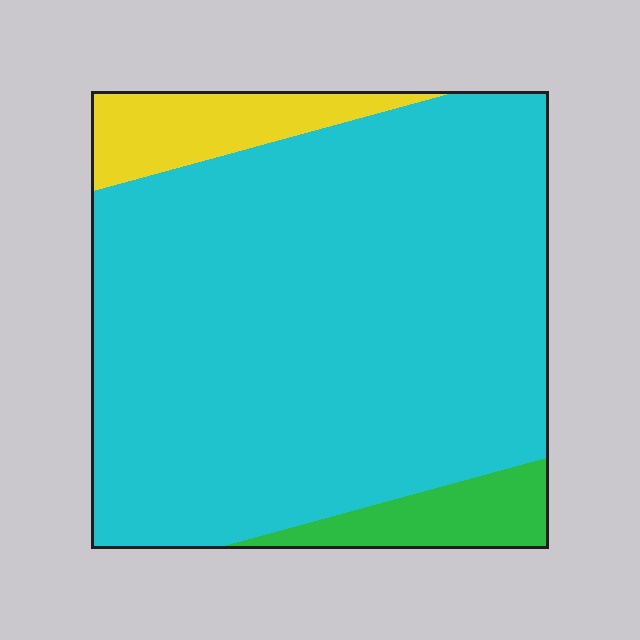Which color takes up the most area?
Cyan, at roughly 85%.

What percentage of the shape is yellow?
Yellow takes up about one tenth (1/10) of the shape.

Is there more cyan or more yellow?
Cyan.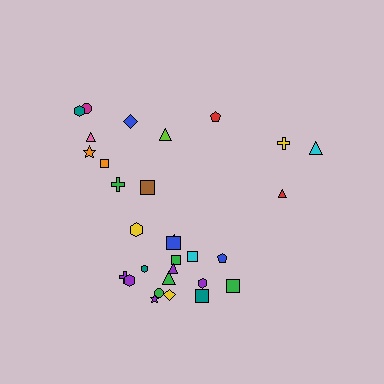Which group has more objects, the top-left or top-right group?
The top-left group.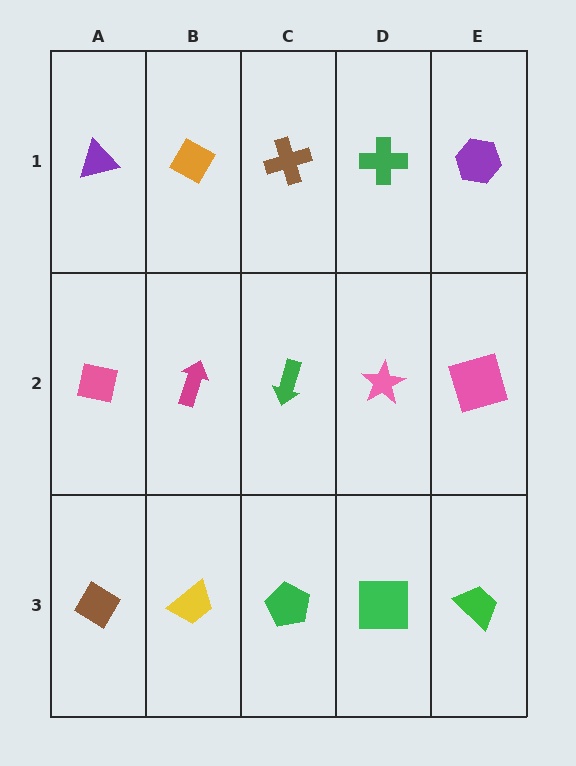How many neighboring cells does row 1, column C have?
3.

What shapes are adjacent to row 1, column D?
A pink star (row 2, column D), a brown cross (row 1, column C), a purple hexagon (row 1, column E).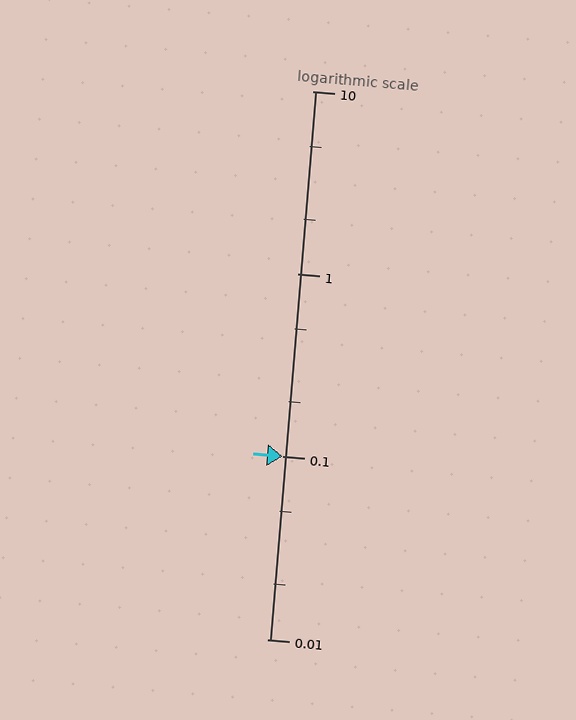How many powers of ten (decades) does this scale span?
The scale spans 3 decades, from 0.01 to 10.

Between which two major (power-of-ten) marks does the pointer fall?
The pointer is between 0.1 and 1.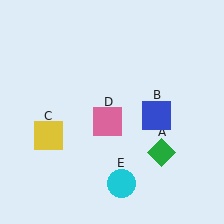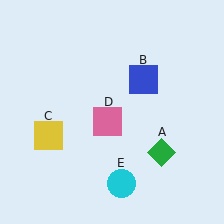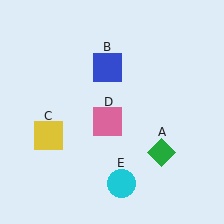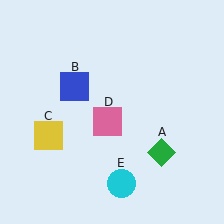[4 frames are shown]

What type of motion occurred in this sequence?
The blue square (object B) rotated counterclockwise around the center of the scene.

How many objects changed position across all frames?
1 object changed position: blue square (object B).